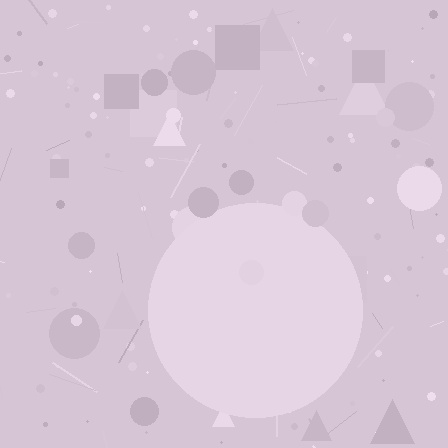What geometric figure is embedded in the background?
A circle is embedded in the background.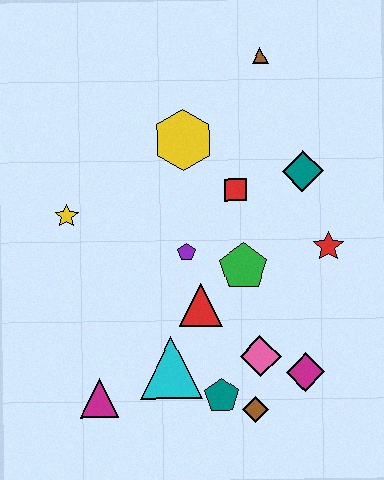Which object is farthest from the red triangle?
The brown triangle is farthest from the red triangle.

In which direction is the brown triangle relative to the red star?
The brown triangle is above the red star.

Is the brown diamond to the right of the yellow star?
Yes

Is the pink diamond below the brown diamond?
No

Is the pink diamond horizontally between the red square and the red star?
Yes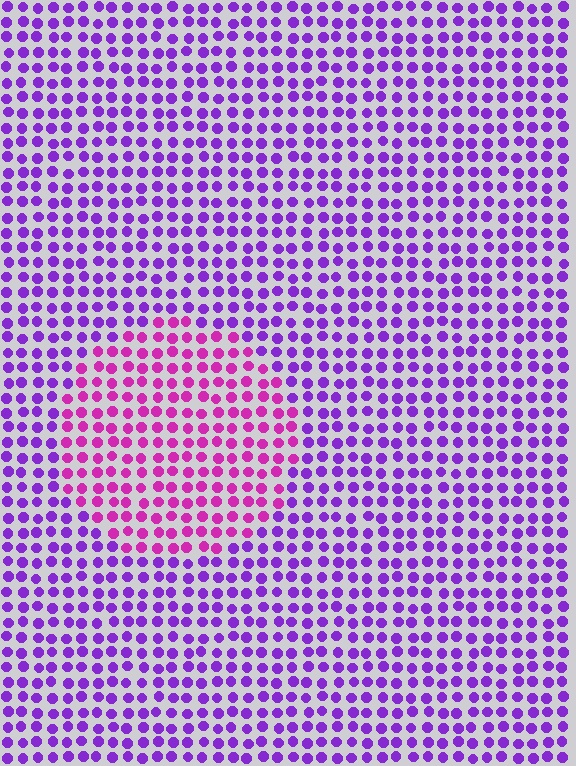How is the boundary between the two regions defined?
The boundary is defined purely by a slight shift in hue (about 37 degrees). Spacing, size, and orientation are identical on both sides.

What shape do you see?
I see a circle.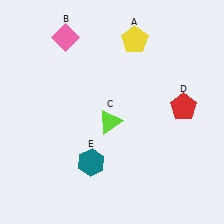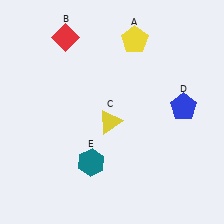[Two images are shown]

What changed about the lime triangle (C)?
In Image 1, C is lime. In Image 2, it changed to yellow.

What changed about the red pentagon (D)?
In Image 1, D is red. In Image 2, it changed to blue.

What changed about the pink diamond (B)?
In Image 1, B is pink. In Image 2, it changed to red.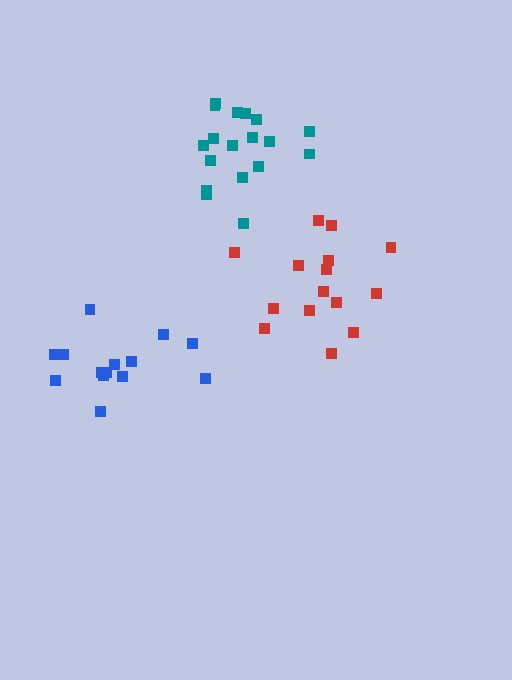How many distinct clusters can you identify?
There are 3 distinct clusters.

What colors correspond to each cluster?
The clusters are colored: red, teal, blue.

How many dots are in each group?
Group 1: 15 dots, Group 2: 18 dots, Group 3: 14 dots (47 total).